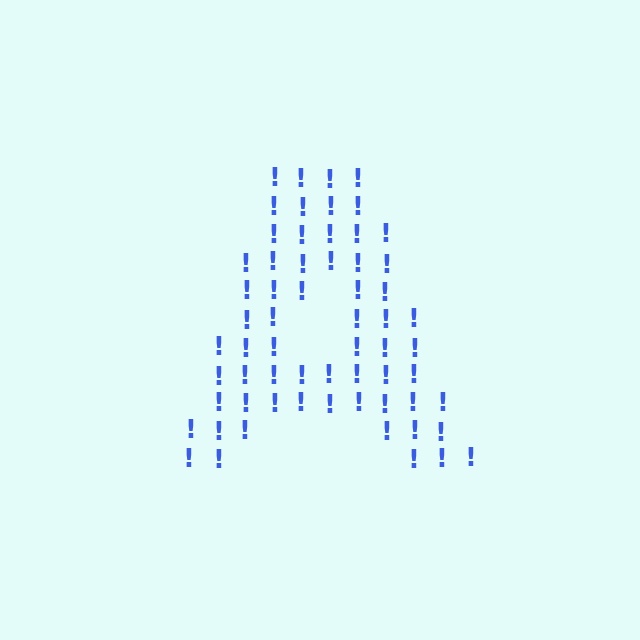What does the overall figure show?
The overall figure shows the letter A.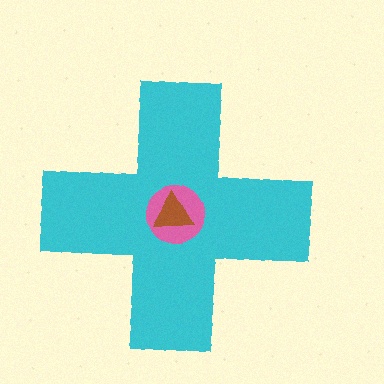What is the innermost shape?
The brown triangle.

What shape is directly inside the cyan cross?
The pink circle.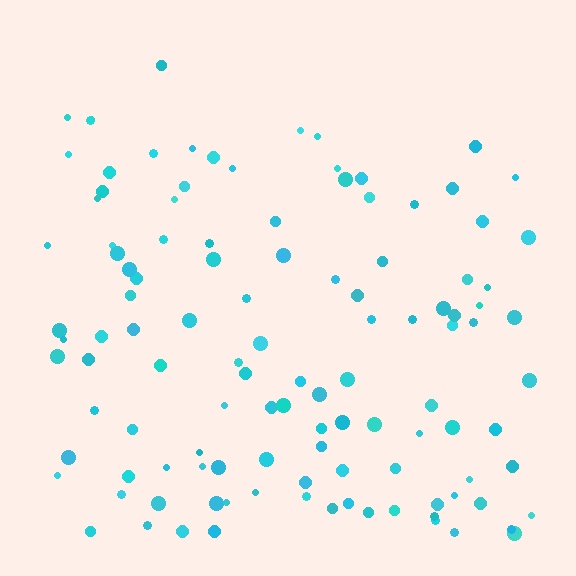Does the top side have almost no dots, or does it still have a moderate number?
Still a moderate number, just noticeably fewer than the bottom.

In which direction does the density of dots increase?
From top to bottom, with the bottom side densest.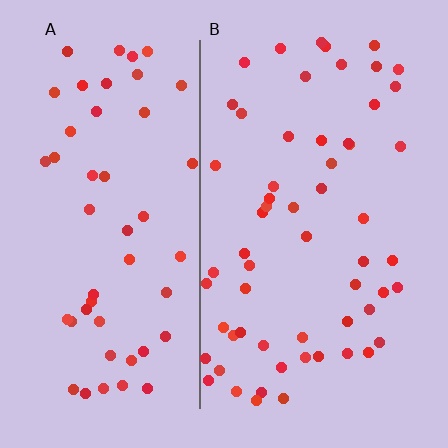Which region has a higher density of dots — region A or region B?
B (the right).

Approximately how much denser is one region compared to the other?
Approximately 1.2× — region B over region A.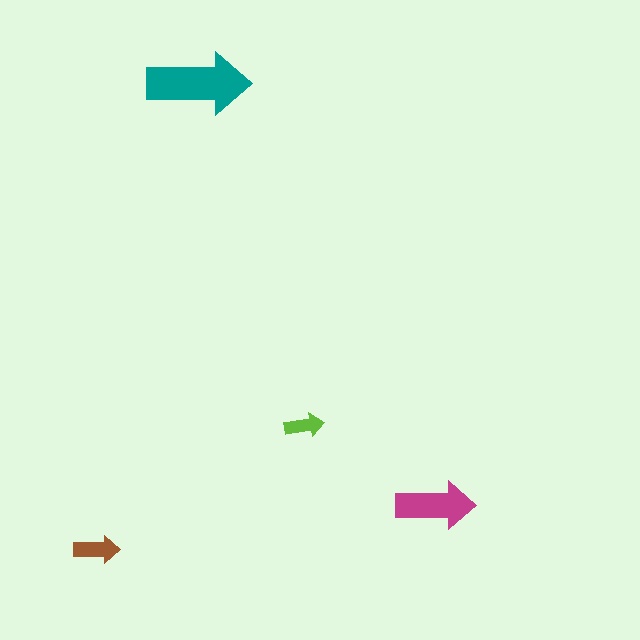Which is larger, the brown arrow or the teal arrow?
The teal one.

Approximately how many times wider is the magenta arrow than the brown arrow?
About 1.5 times wider.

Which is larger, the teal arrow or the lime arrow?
The teal one.